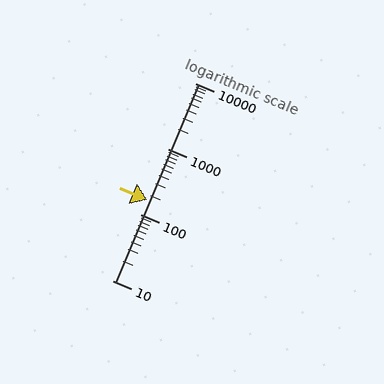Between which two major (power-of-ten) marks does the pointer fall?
The pointer is between 100 and 1000.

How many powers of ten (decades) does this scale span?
The scale spans 3 decades, from 10 to 10000.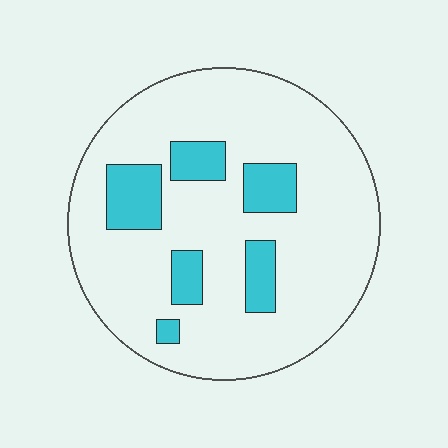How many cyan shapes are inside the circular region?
6.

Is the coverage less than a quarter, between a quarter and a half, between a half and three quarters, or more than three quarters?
Less than a quarter.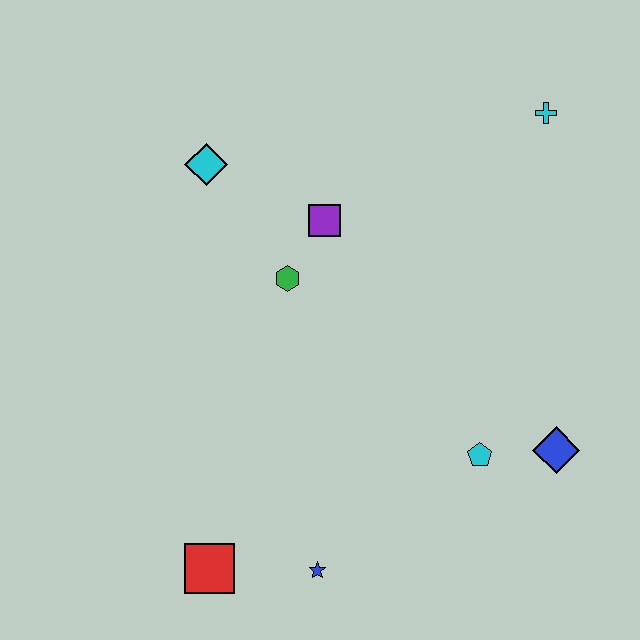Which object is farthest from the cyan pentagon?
The cyan diamond is farthest from the cyan pentagon.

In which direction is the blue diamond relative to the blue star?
The blue diamond is to the right of the blue star.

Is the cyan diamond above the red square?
Yes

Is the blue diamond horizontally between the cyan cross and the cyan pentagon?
No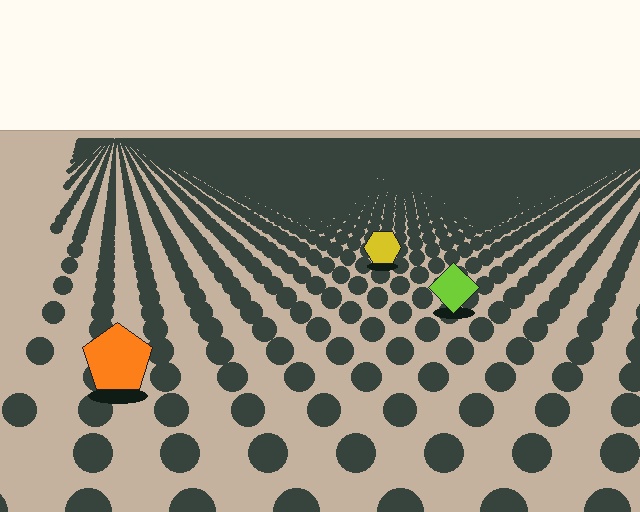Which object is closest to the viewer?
The orange pentagon is closest. The texture marks near it are larger and more spread out.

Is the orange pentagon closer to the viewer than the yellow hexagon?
Yes. The orange pentagon is closer — you can tell from the texture gradient: the ground texture is coarser near it.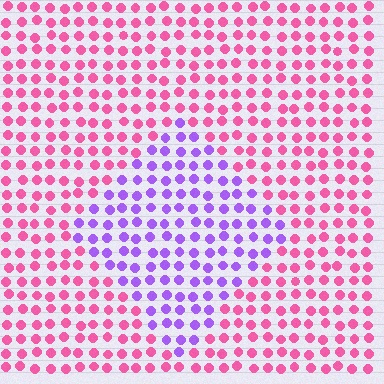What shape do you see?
I see a diamond.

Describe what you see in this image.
The image is filled with small pink elements in a uniform arrangement. A diamond-shaped region is visible where the elements are tinted to a slightly different hue, forming a subtle color boundary.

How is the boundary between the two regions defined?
The boundary is defined purely by a slight shift in hue (about 59 degrees). Spacing, size, and orientation are identical on both sides.